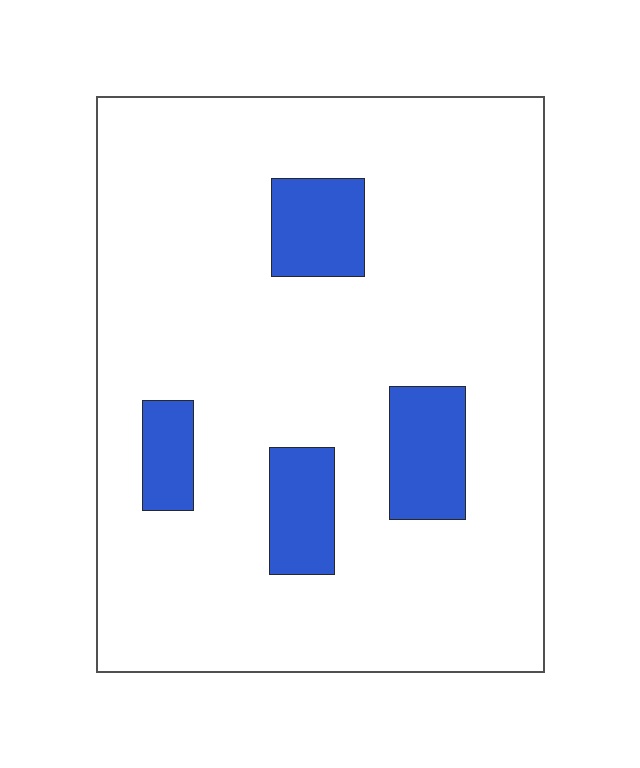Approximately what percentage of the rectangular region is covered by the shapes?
Approximately 15%.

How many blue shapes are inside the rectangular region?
4.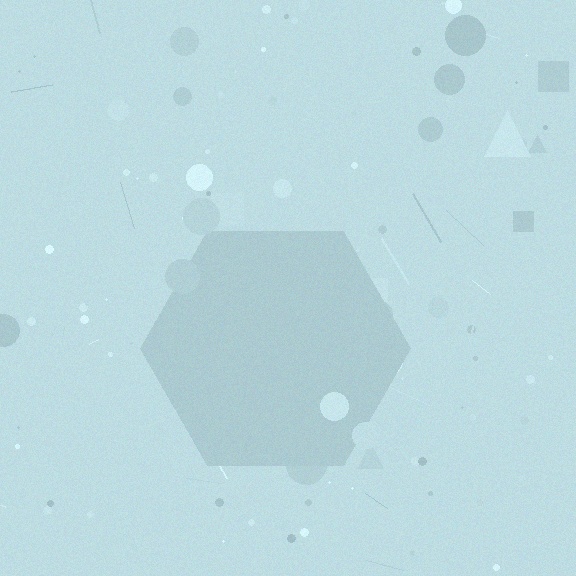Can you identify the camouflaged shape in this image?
The camouflaged shape is a hexagon.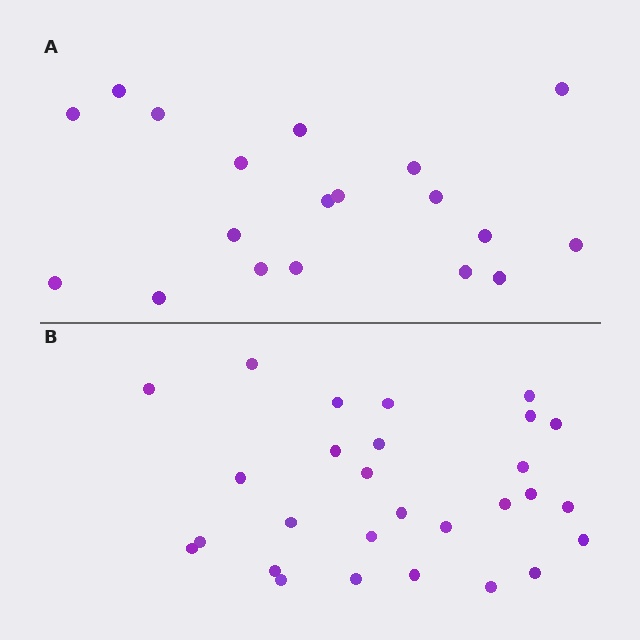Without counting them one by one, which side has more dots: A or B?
Region B (the bottom region) has more dots.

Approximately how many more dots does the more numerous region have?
Region B has roughly 8 or so more dots than region A.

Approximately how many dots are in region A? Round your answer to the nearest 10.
About 20 dots. (The exact count is 19, which rounds to 20.)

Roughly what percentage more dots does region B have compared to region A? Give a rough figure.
About 45% more.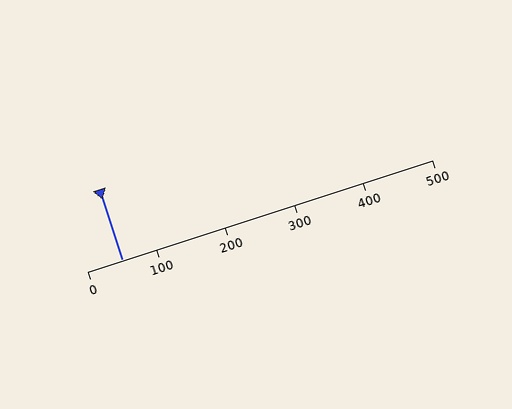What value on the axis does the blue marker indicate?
The marker indicates approximately 50.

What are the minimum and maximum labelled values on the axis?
The axis runs from 0 to 500.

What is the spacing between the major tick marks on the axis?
The major ticks are spaced 100 apart.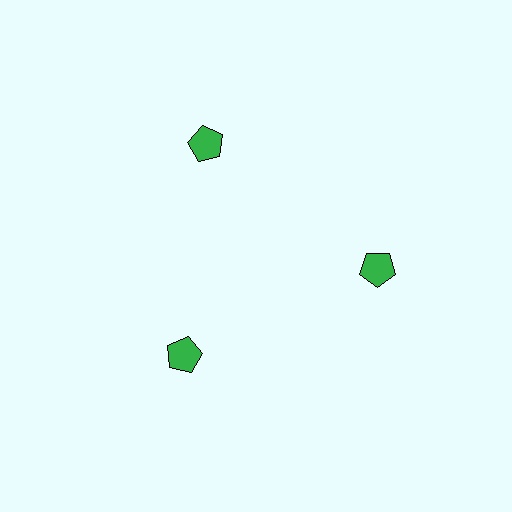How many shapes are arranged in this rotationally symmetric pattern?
There are 3 shapes, arranged in 3 groups of 1.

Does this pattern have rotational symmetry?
Yes, this pattern has 3-fold rotational symmetry. It looks the same after rotating 120 degrees around the center.